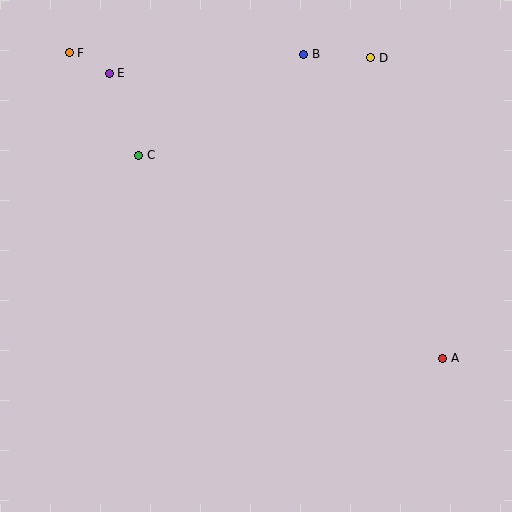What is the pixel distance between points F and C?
The distance between F and C is 123 pixels.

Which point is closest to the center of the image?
Point C at (139, 155) is closest to the center.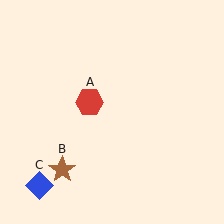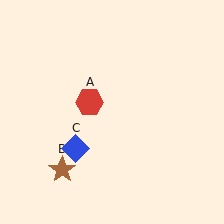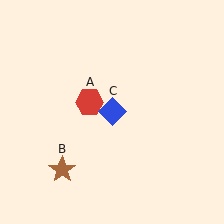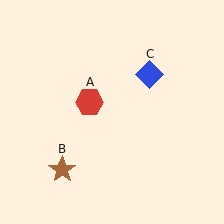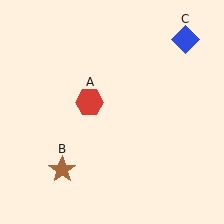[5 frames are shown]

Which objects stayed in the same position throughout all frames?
Red hexagon (object A) and brown star (object B) remained stationary.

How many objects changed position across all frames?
1 object changed position: blue diamond (object C).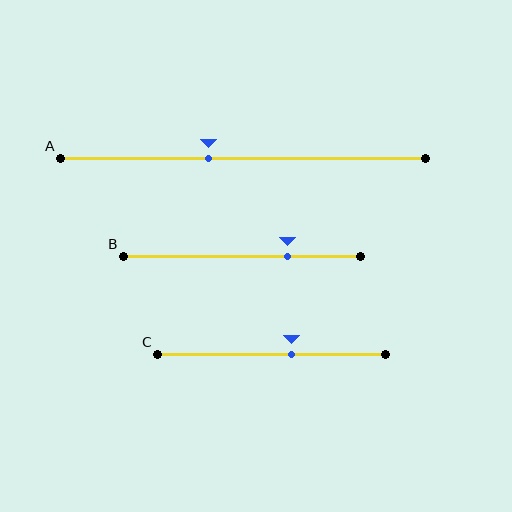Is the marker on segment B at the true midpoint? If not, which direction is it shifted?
No, the marker on segment B is shifted to the right by about 19% of the segment length.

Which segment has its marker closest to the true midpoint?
Segment C has its marker closest to the true midpoint.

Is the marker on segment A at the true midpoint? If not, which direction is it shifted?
No, the marker on segment A is shifted to the left by about 9% of the segment length.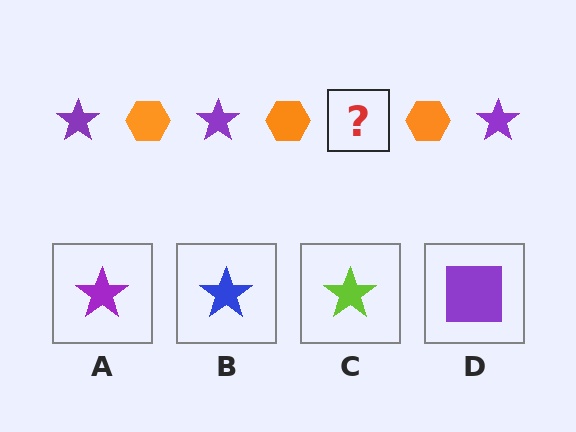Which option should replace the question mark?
Option A.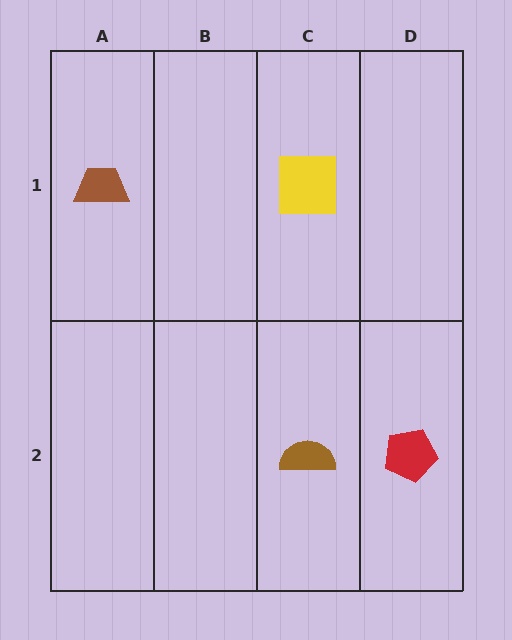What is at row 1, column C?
A yellow square.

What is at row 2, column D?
A red pentagon.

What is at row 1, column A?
A brown trapezoid.